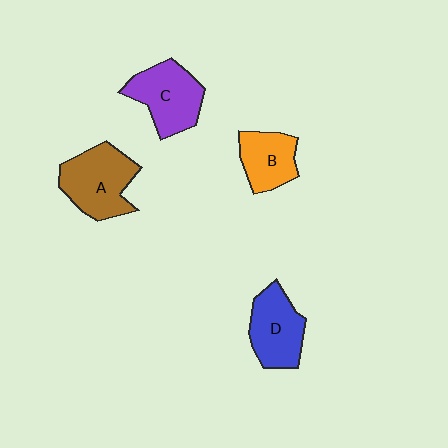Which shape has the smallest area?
Shape B (orange).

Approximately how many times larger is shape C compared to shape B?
Approximately 1.3 times.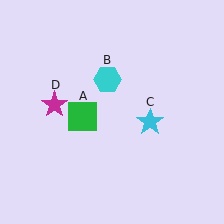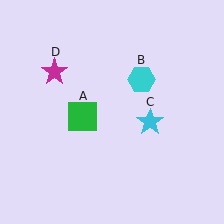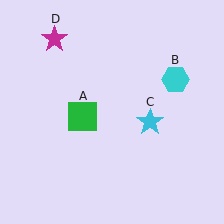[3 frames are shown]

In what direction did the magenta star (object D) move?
The magenta star (object D) moved up.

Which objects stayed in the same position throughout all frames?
Green square (object A) and cyan star (object C) remained stationary.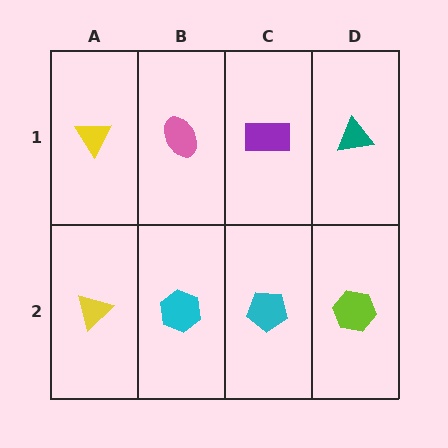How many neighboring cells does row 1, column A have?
2.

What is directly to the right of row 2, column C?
A lime hexagon.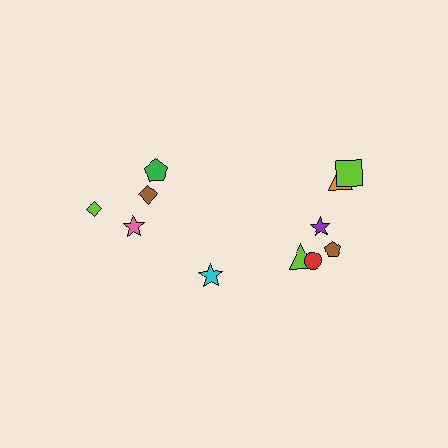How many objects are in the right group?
There are 7 objects.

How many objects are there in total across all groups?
There are 11 objects.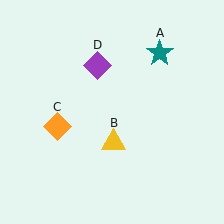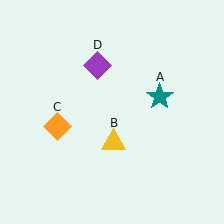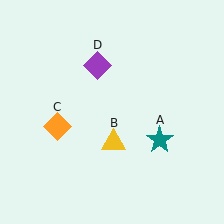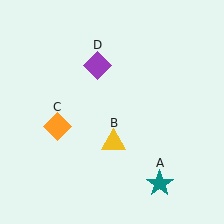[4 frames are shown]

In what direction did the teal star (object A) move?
The teal star (object A) moved down.